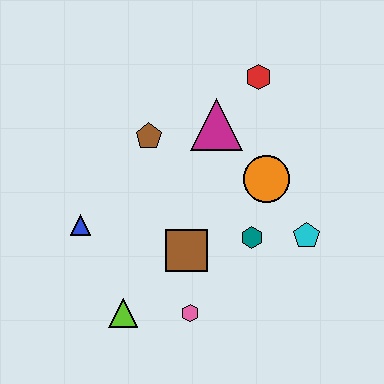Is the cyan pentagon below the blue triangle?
Yes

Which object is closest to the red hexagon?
The magenta triangle is closest to the red hexagon.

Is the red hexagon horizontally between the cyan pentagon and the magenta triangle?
Yes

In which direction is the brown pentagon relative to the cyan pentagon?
The brown pentagon is to the left of the cyan pentagon.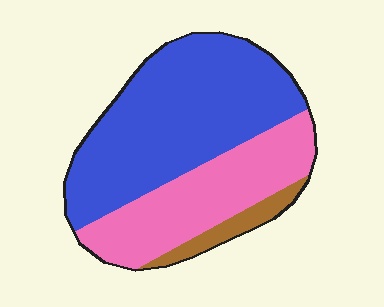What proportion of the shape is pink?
Pink covers about 35% of the shape.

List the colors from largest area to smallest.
From largest to smallest: blue, pink, brown.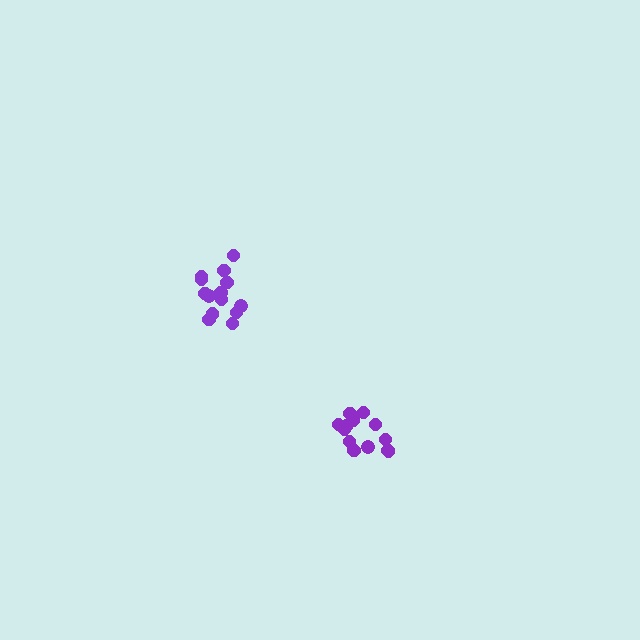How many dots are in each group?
Group 1: 14 dots, Group 2: 14 dots (28 total).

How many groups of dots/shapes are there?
There are 2 groups.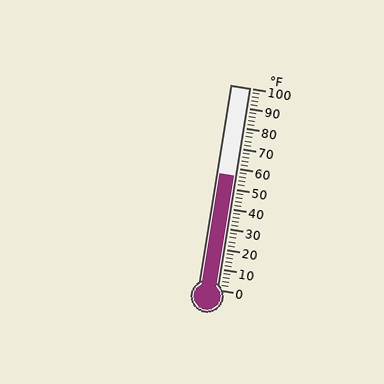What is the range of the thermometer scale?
The thermometer scale ranges from 0°F to 100°F.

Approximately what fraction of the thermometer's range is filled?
The thermometer is filled to approximately 55% of its range.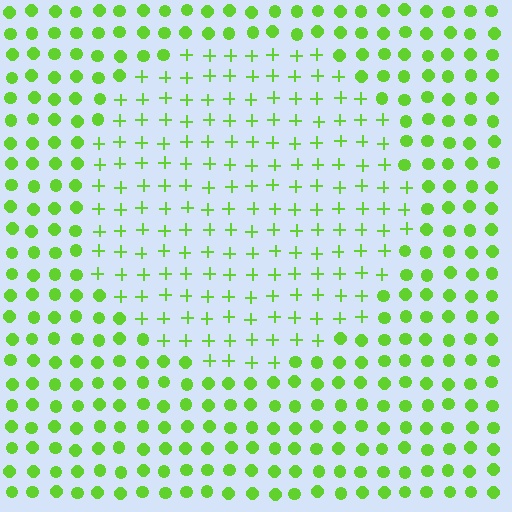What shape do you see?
I see a circle.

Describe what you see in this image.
The image is filled with small lime elements arranged in a uniform grid. A circle-shaped region contains plus signs, while the surrounding area contains circles. The boundary is defined purely by the change in element shape.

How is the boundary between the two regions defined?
The boundary is defined by a change in element shape: plus signs inside vs. circles outside. All elements share the same color and spacing.